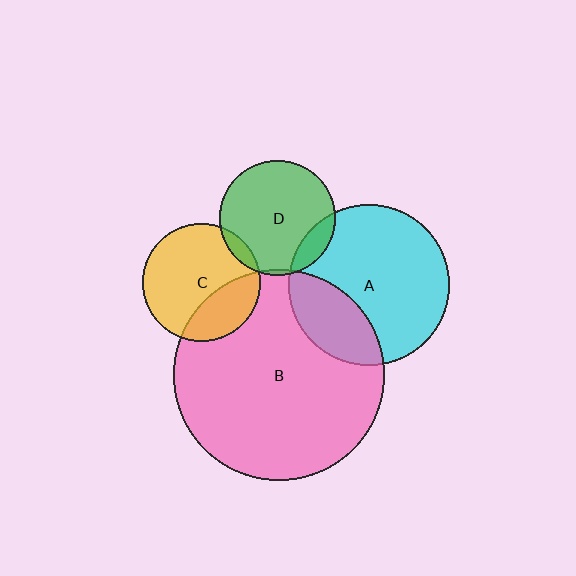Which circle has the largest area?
Circle B (pink).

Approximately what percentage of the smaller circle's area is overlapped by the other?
Approximately 10%.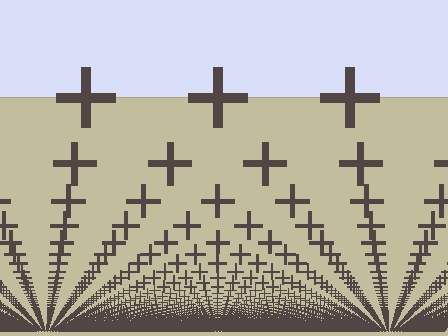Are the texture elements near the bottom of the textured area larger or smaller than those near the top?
Smaller. The gradient is inverted — elements near the bottom are smaller and denser.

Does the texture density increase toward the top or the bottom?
Density increases toward the bottom.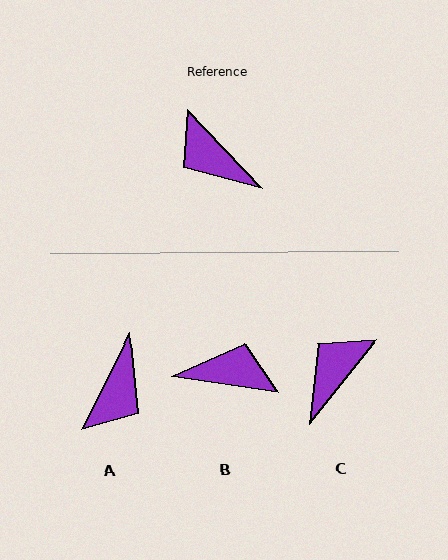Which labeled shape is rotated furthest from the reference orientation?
B, about 141 degrees away.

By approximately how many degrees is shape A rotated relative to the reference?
Approximately 110 degrees counter-clockwise.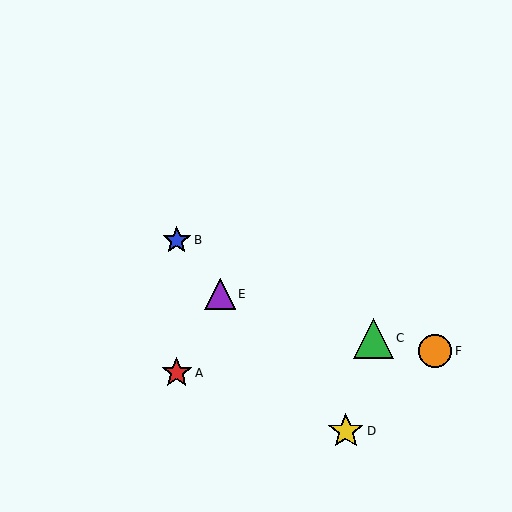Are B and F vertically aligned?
No, B is at x≈177 and F is at x≈435.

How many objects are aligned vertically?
2 objects (A, B) are aligned vertically.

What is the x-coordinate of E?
Object E is at x≈220.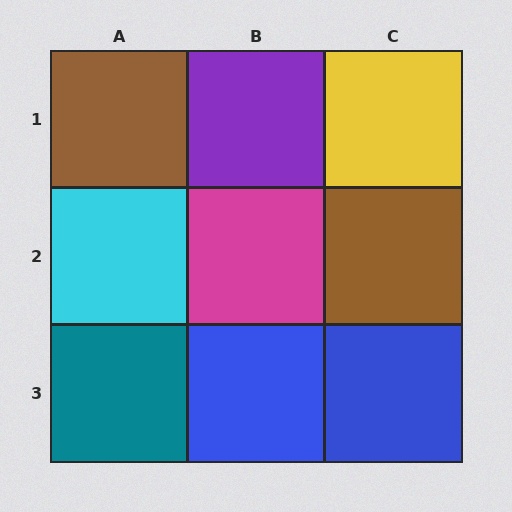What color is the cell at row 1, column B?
Purple.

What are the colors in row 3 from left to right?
Teal, blue, blue.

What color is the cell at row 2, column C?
Brown.